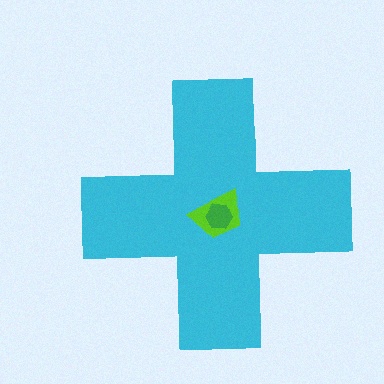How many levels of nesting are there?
3.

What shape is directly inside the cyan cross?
The lime trapezoid.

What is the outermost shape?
The cyan cross.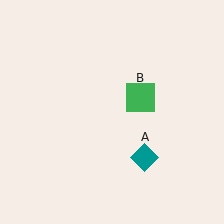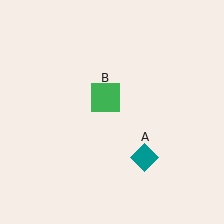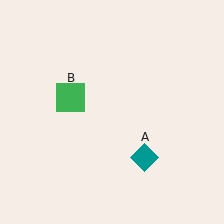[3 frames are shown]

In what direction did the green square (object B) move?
The green square (object B) moved left.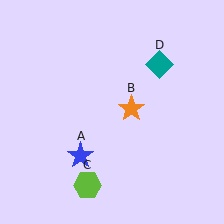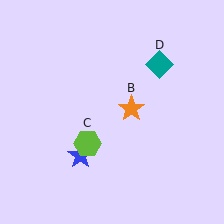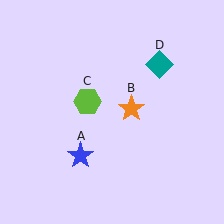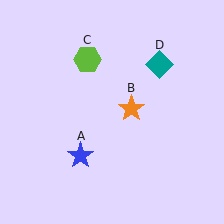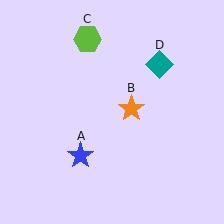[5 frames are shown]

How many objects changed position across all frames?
1 object changed position: lime hexagon (object C).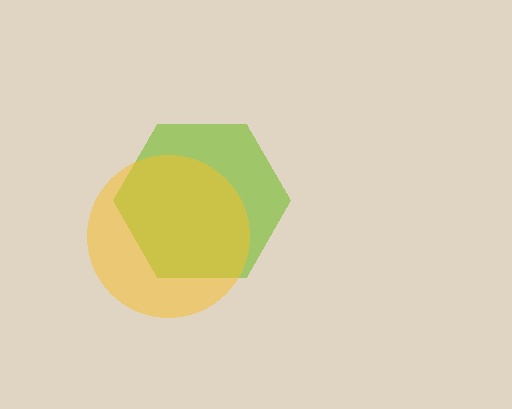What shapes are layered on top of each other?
The layered shapes are: a lime hexagon, a yellow circle.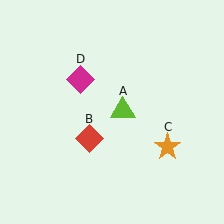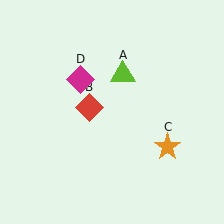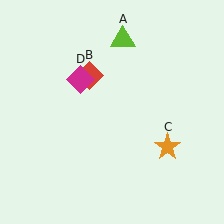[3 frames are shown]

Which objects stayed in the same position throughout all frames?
Orange star (object C) and magenta diamond (object D) remained stationary.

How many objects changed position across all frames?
2 objects changed position: lime triangle (object A), red diamond (object B).